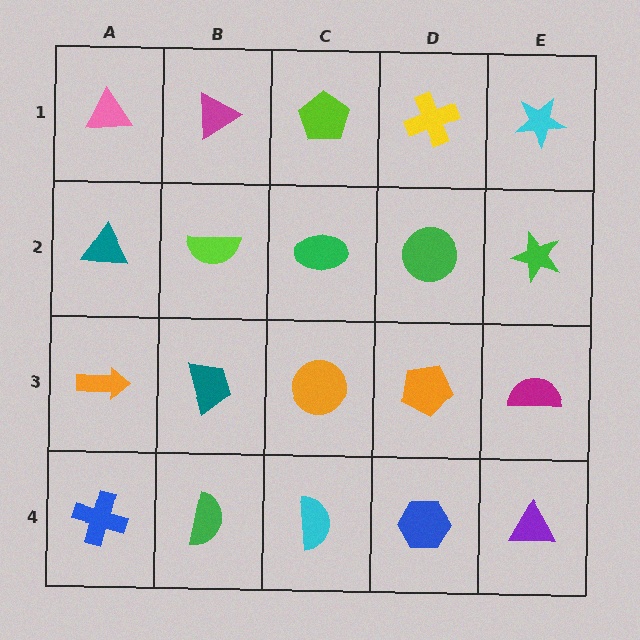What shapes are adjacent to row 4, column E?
A magenta semicircle (row 3, column E), a blue hexagon (row 4, column D).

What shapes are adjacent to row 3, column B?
A lime semicircle (row 2, column B), a green semicircle (row 4, column B), an orange arrow (row 3, column A), an orange circle (row 3, column C).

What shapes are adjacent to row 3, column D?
A green circle (row 2, column D), a blue hexagon (row 4, column D), an orange circle (row 3, column C), a magenta semicircle (row 3, column E).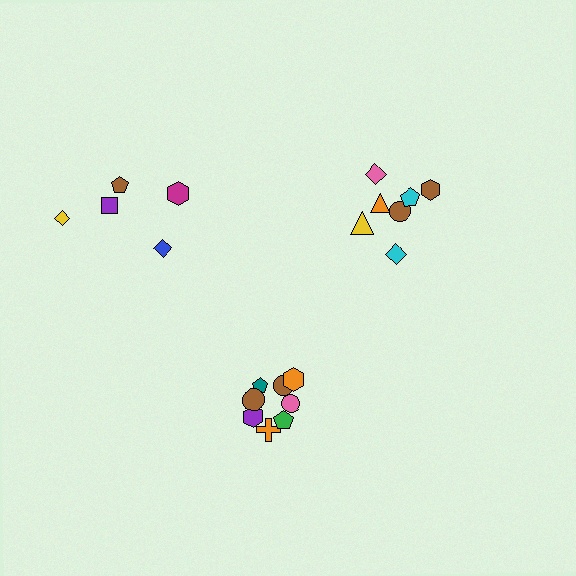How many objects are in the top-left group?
There are 5 objects.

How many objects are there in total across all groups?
There are 20 objects.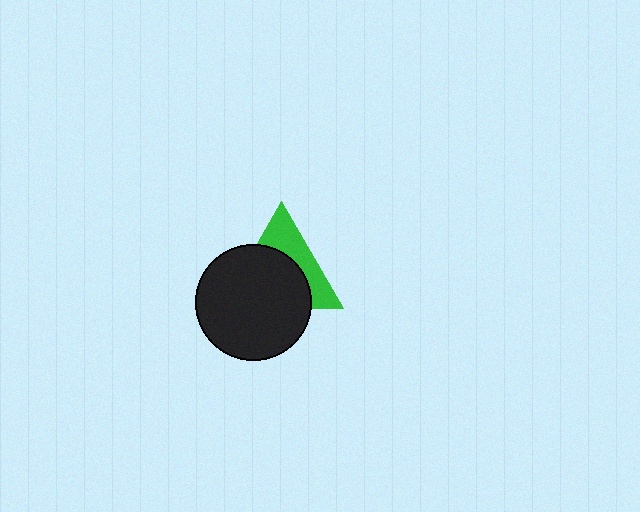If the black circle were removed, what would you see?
You would see the complete green triangle.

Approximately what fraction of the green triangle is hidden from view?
Roughly 60% of the green triangle is hidden behind the black circle.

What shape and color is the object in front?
The object in front is a black circle.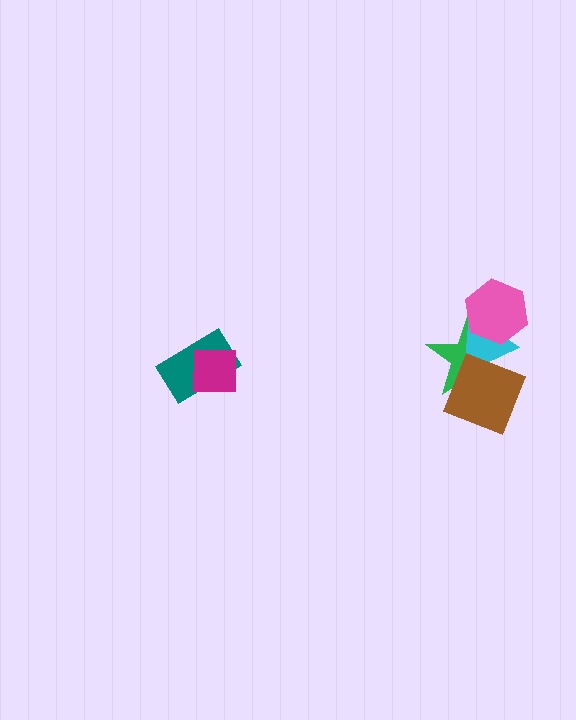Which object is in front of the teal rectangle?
The magenta square is in front of the teal rectangle.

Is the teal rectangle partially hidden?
Yes, it is partially covered by another shape.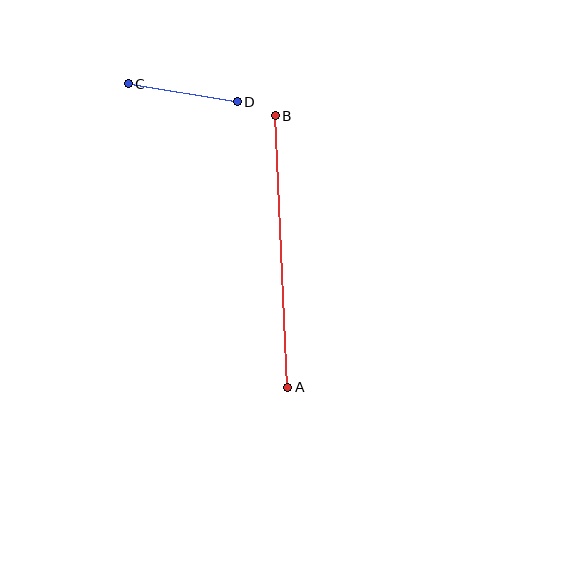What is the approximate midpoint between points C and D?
The midpoint is at approximately (183, 93) pixels.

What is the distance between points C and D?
The distance is approximately 110 pixels.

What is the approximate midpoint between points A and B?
The midpoint is at approximately (281, 251) pixels.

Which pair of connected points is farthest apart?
Points A and B are farthest apart.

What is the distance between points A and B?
The distance is approximately 272 pixels.